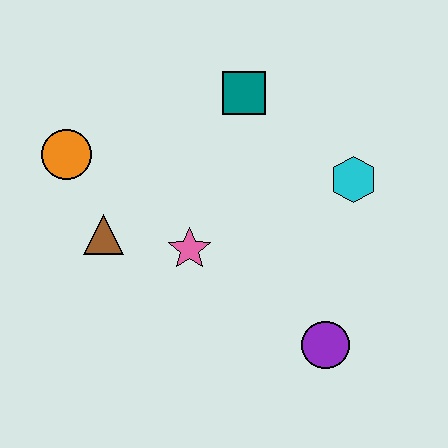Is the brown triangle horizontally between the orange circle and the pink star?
Yes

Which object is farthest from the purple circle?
The orange circle is farthest from the purple circle.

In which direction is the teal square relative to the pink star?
The teal square is above the pink star.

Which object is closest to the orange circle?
The brown triangle is closest to the orange circle.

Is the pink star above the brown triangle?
No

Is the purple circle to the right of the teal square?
Yes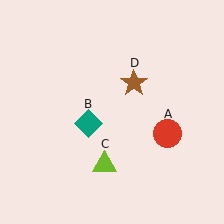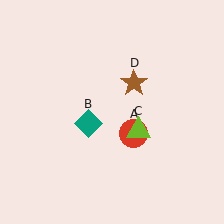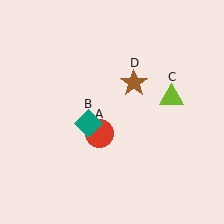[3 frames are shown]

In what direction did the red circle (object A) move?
The red circle (object A) moved left.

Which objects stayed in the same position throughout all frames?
Teal diamond (object B) and brown star (object D) remained stationary.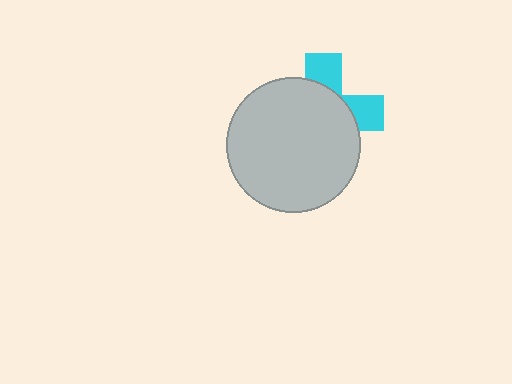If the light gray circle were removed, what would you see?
You would see the complete cyan cross.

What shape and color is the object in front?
The object in front is a light gray circle.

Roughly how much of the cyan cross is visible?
A small part of it is visible (roughly 31%).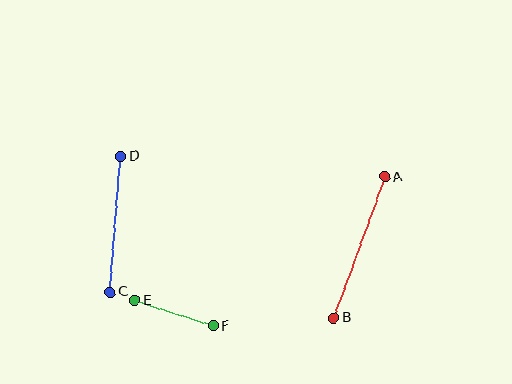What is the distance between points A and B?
The distance is approximately 150 pixels.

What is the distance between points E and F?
The distance is approximately 83 pixels.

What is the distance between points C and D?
The distance is approximately 136 pixels.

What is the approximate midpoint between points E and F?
The midpoint is at approximately (174, 313) pixels.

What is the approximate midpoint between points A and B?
The midpoint is at approximately (359, 247) pixels.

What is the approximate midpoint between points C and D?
The midpoint is at approximately (115, 224) pixels.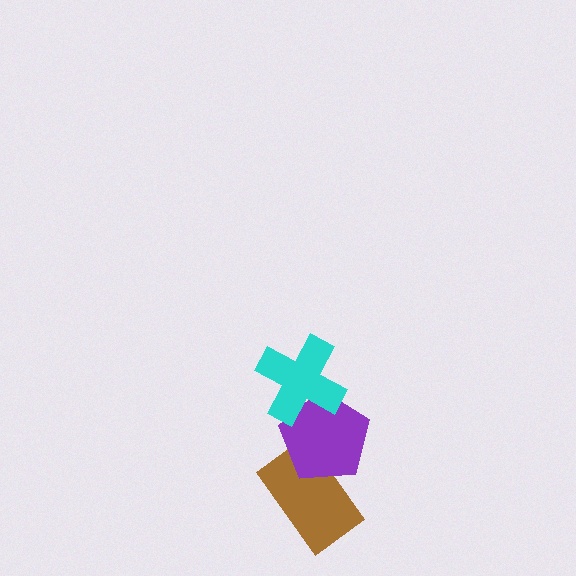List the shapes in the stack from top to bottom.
From top to bottom: the cyan cross, the purple pentagon, the brown rectangle.